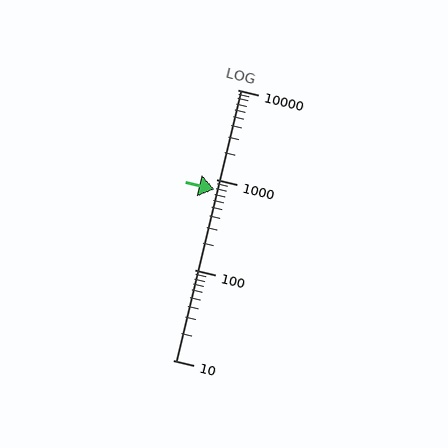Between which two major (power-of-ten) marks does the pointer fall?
The pointer is between 100 and 1000.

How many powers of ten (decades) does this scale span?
The scale spans 3 decades, from 10 to 10000.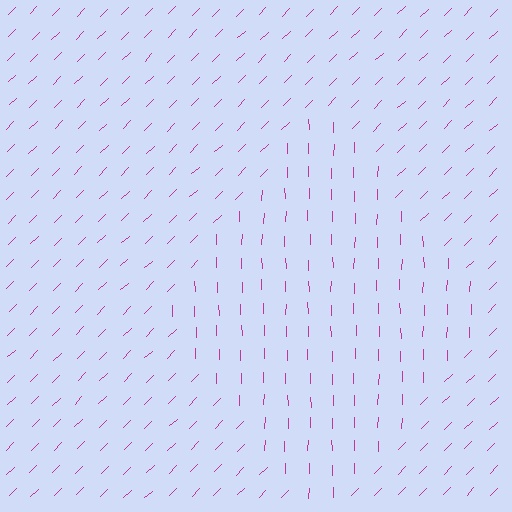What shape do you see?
I see a diamond.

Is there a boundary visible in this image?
Yes, there is a texture boundary formed by a change in line orientation.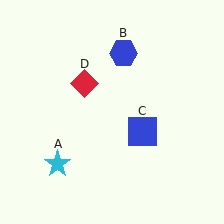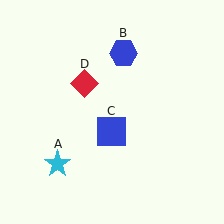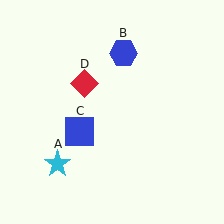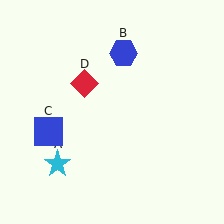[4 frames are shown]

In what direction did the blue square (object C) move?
The blue square (object C) moved left.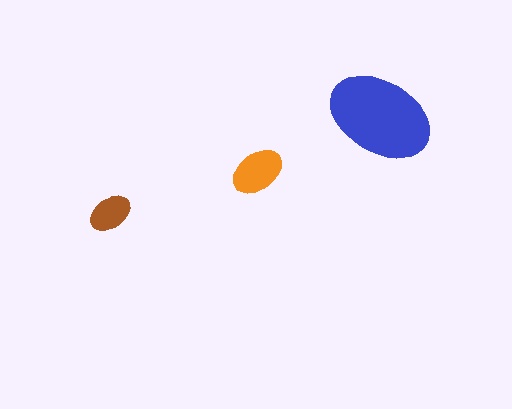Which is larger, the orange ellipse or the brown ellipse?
The orange one.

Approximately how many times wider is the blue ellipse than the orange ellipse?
About 2 times wider.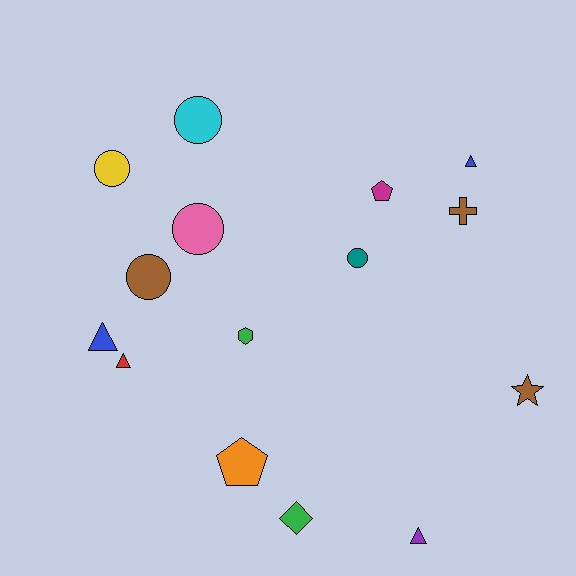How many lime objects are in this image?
There are no lime objects.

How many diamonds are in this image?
There is 1 diamond.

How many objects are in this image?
There are 15 objects.